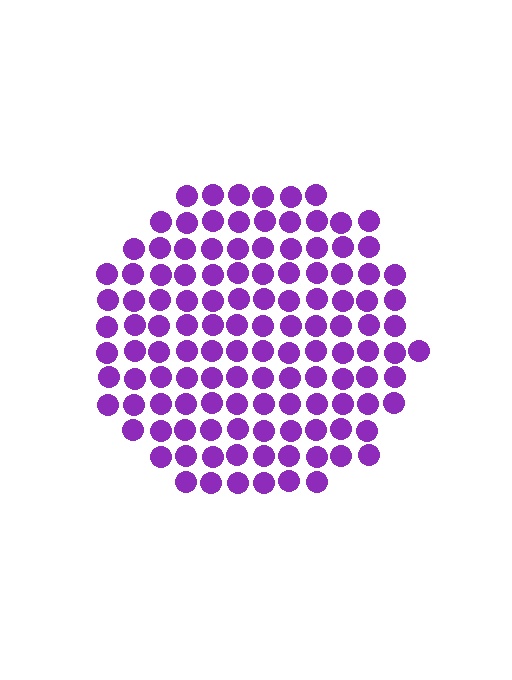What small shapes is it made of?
It is made of small circles.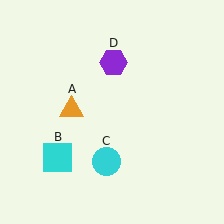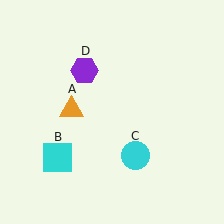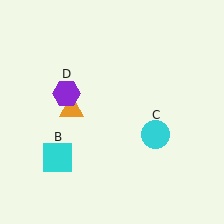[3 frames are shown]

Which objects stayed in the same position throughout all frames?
Orange triangle (object A) and cyan square (object B) remained stationary.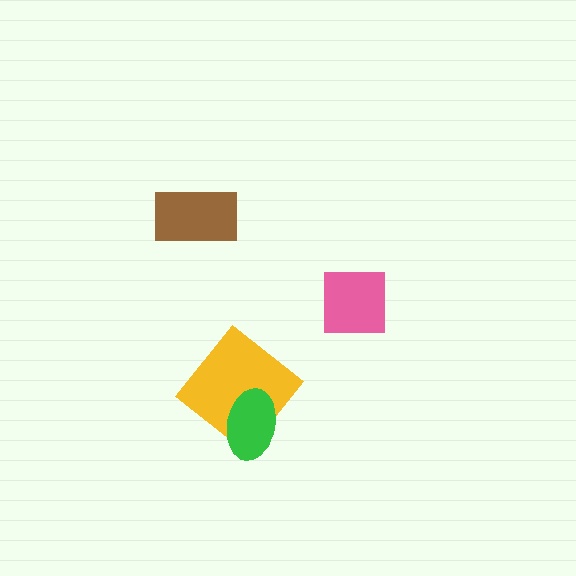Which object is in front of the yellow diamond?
The green ellipse is in front of the yellow diamond.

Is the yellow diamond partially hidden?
Yes, it is partially covered by another shape.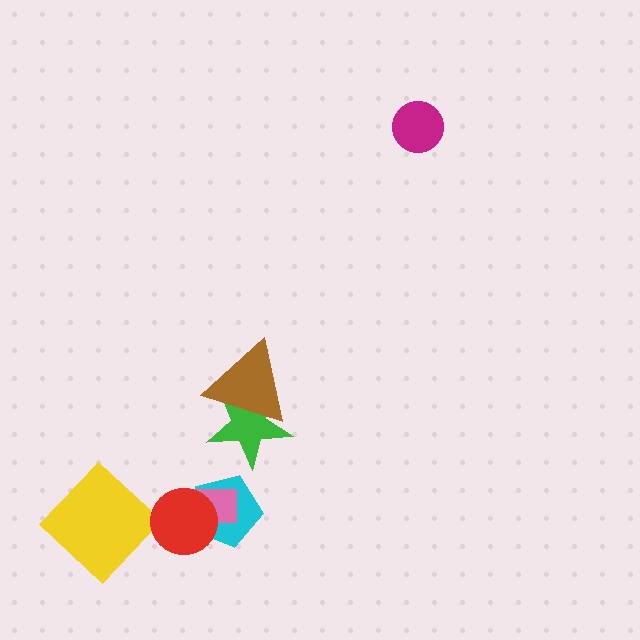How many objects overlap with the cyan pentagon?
2 objects overlap with the cyan pentagon.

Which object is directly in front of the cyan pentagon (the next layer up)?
The pink rectangle is directly in front of the cyan pentagon.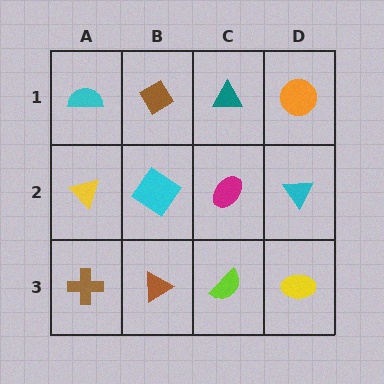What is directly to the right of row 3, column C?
A yellow ellipse.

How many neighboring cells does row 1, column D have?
2.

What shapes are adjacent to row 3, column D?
A cyan triangle (row 2, column D), a lime semicircle (row 3, column C).